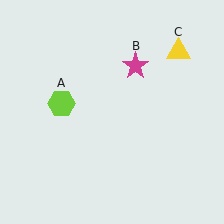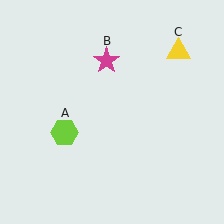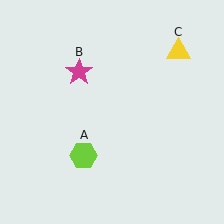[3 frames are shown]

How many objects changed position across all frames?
2 objects changed position: lime hexagon (object A), magenta star (object B).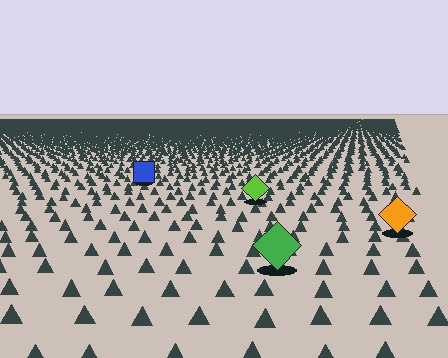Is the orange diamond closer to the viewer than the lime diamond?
Yes. The orange diamond is closer — you can tell from the texture gradient: the ground texture is coarser near it.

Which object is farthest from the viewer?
The blue square is farthest from the viewer. It appears smaller and the ground texture around it is denser.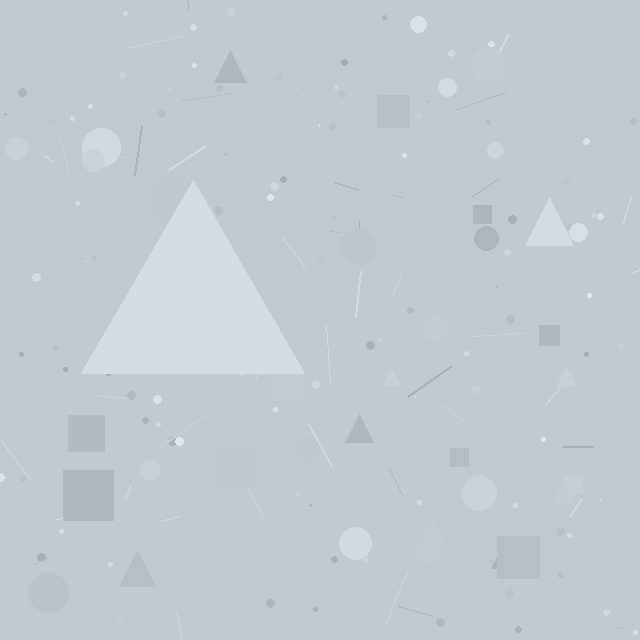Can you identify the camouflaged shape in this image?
The camouflaged shape is a triangle.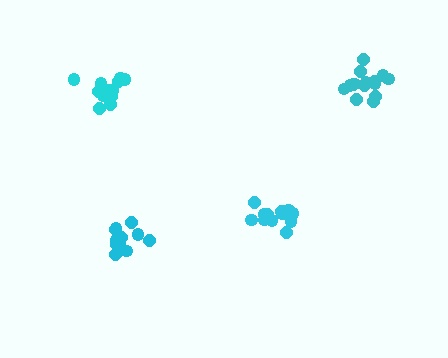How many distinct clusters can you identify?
There are 4 distinct clusters.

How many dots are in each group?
Group 1: 12 dots, Group 2: 15 dots, Group 3: 13 dots, Group 4: 12 dots (52 total).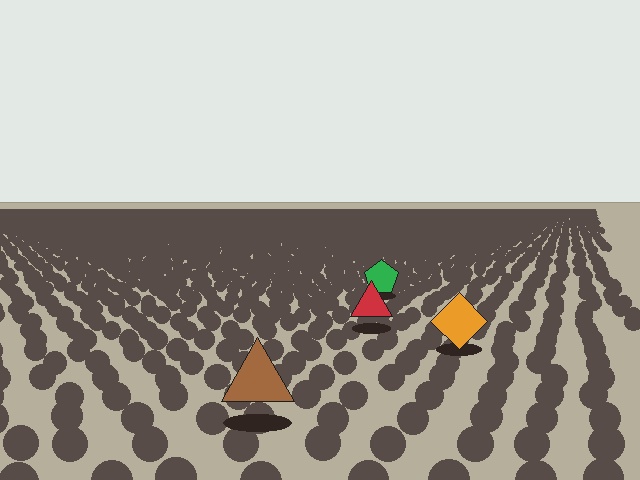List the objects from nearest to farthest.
From nearest to farthest: the brown triangle, the orange diamond, the red triangle, the green pentagon.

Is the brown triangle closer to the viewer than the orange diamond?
Yes. The brown triangle is closer — you can tell from the texture gradient: the ground texture is coarser near it.